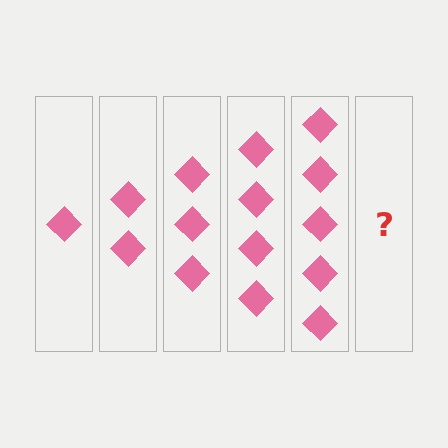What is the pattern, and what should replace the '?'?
The pattern is that each step adds one more diamond. The '?' should be 6 diamonds.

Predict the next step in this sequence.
The next step is 6 diamonds.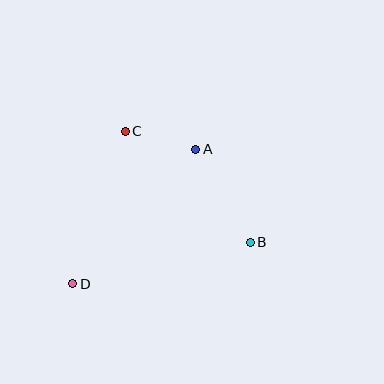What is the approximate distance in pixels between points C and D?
The distance between C and D is approximately 162 pixels.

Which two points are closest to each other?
Points A and C are closest to each other.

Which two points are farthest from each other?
Points B and D are farthest from each other.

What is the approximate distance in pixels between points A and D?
The distance between A and D is approximately 182 pixels.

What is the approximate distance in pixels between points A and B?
The distance between A and B is approximately 108 pixels.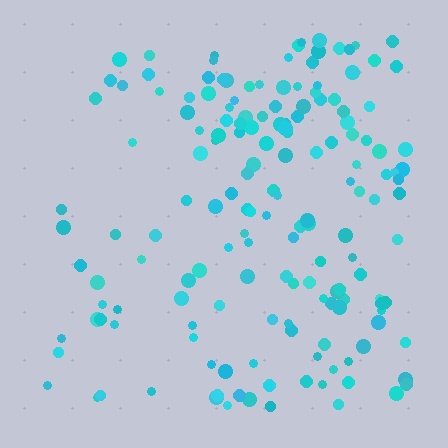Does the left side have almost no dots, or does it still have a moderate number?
Still a moderate number, just noticeably fewer than the right.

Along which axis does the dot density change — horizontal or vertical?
Horizontal.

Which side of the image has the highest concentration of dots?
The right.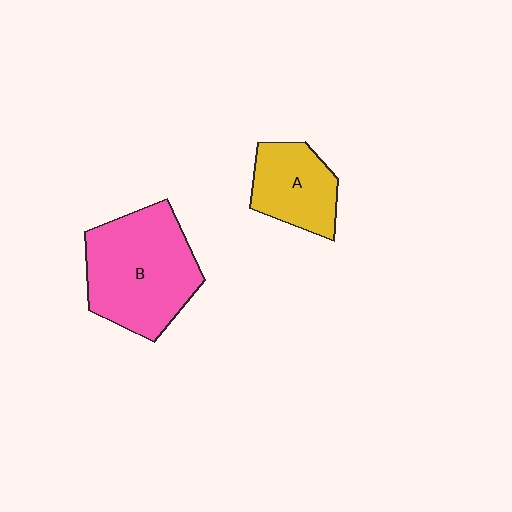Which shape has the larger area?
Shape B (pink).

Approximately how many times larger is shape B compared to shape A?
Approximately 1.8 times.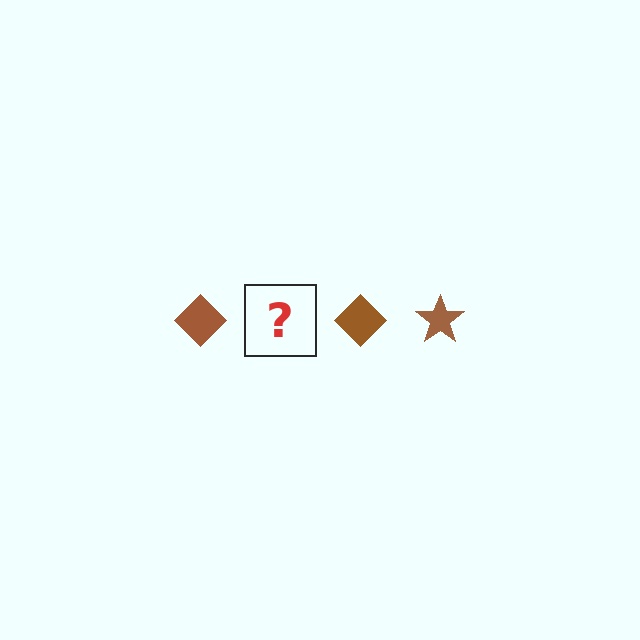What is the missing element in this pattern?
The missing element is a brown star.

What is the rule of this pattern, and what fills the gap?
The rule is that the pattern cycles through diamond, star shapes in brown. The gap should be filled with a brown star.